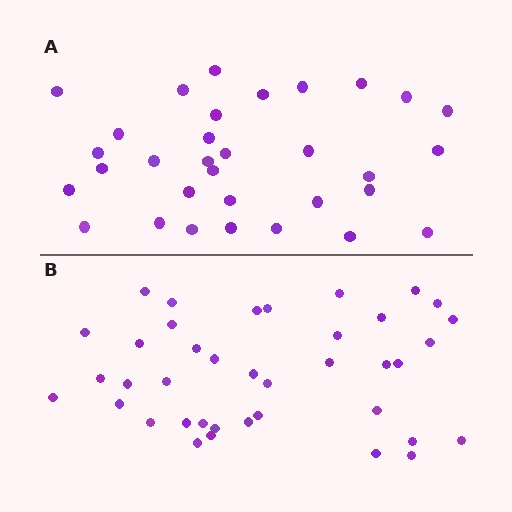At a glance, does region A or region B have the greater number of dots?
Region B (the bottom region) has more dots.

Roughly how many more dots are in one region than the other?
Region B has roughly 8 or so more dots than region A.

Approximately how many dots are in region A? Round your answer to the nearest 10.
About 30 dots. (The exact count is 32, which rounds to 30.)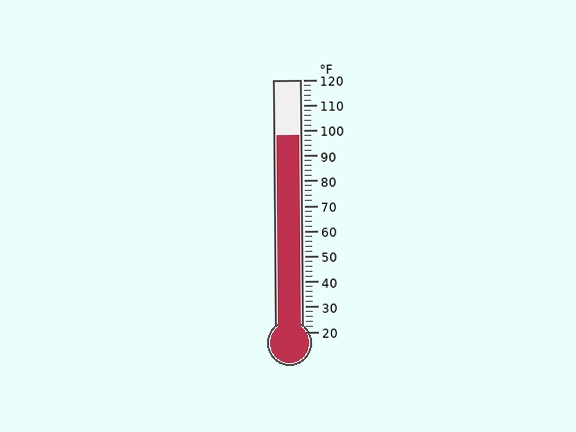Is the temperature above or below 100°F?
The temperature is below 100°F.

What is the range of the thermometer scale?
The thermometer scale ranges from 20°F to 120°F.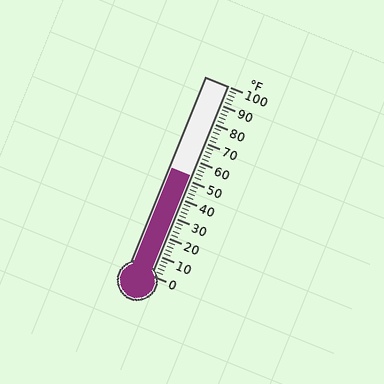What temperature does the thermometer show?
The thermometer shows approximately 52°F.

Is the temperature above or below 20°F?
The temperature is above 20°F.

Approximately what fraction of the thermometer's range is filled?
The thermometer is filled to approximately 50% of its range.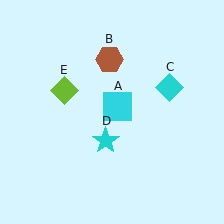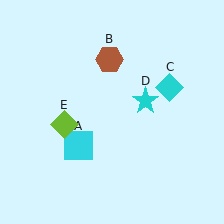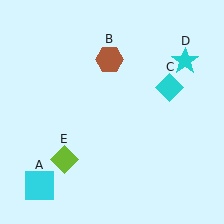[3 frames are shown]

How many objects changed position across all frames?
3 objects changed position: cyan square (object A), cyan star (object D), lime diamond (object E).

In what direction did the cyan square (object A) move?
The cyan square (object A) moved down and to the left.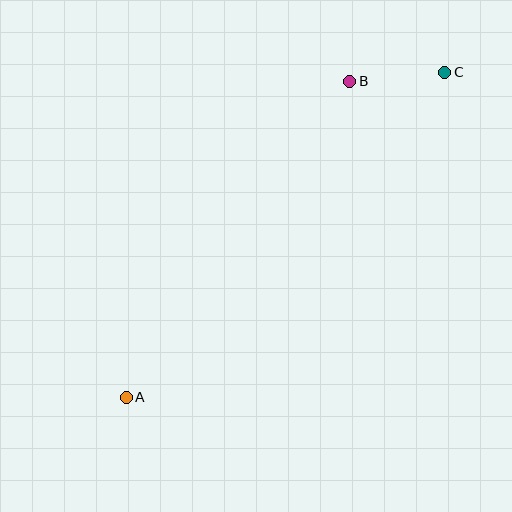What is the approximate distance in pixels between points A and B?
The distance between A and B is approximately 387 pixels.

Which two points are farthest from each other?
Points A and C are farthest from each other.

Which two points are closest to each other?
Points B and C are closest to each other.